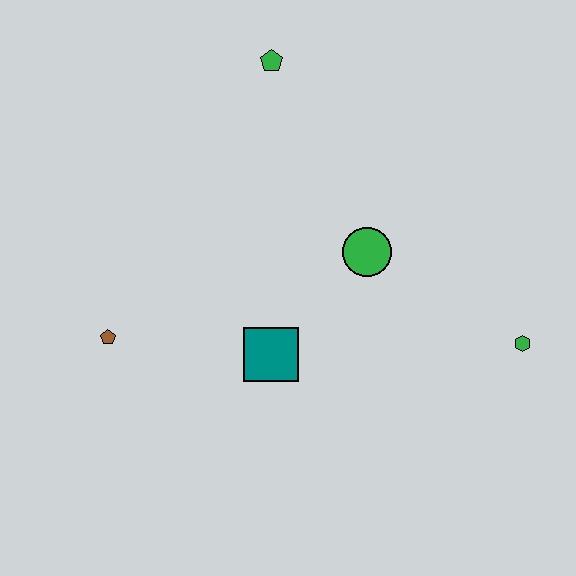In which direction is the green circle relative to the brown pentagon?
The green circle is to the right of the brown pentagon.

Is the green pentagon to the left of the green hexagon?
Yes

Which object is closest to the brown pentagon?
The teal square is closest to the brown pentagon.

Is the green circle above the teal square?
Yes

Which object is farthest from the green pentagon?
The green hexagon is farthest from the green pentagon.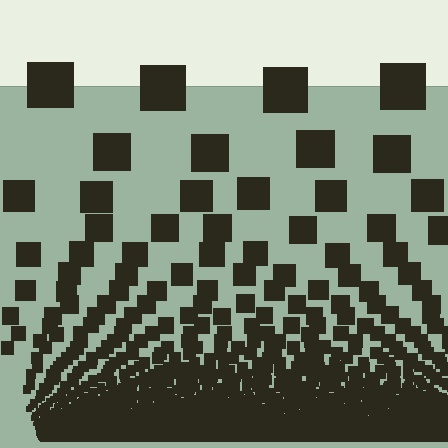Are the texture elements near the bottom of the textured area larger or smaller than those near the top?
Smaller. The gradient is inverted — elements near the bottom are smaller and denser.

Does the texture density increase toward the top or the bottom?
Density increases toward the bottom.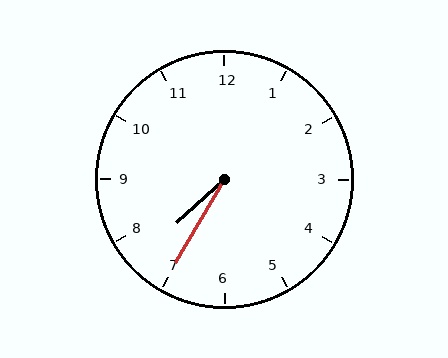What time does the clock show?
7:35.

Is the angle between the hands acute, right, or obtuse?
It is acute.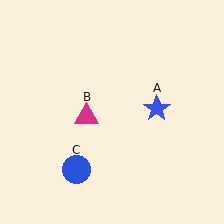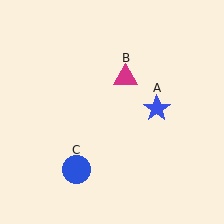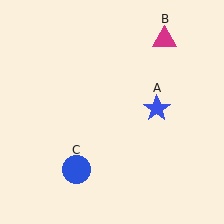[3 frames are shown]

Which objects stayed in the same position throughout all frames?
Blue star (object A) and blue circle (object C) remained stationary.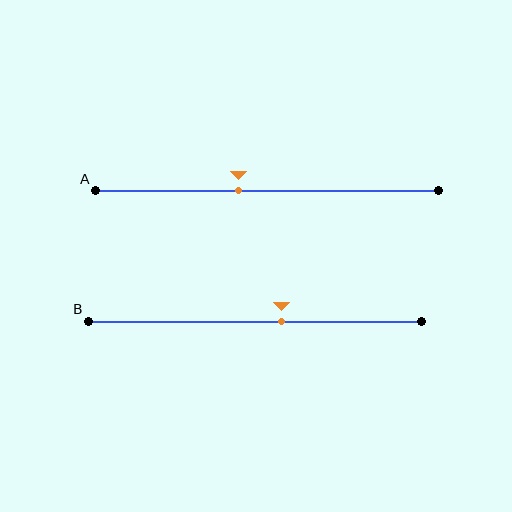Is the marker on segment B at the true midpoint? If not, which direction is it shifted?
No, the marker on segment B is shifted to the right by about 8% of the segment length.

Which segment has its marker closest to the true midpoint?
Segment B has its marker closest to the true midpoint.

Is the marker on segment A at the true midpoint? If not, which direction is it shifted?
No, the marker on segment A is shifted to the left by about 8% of the segment length.